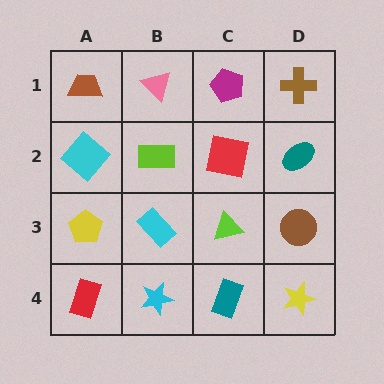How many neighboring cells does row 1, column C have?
3.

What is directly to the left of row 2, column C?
A lime rectangle.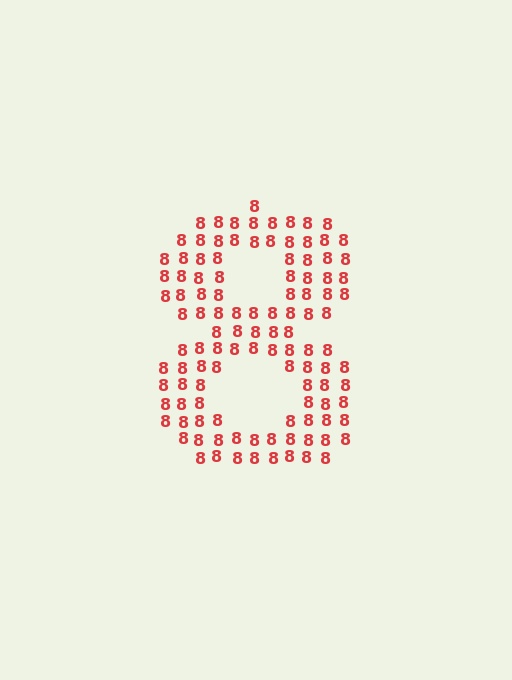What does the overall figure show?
The overall figure shows the digit 8.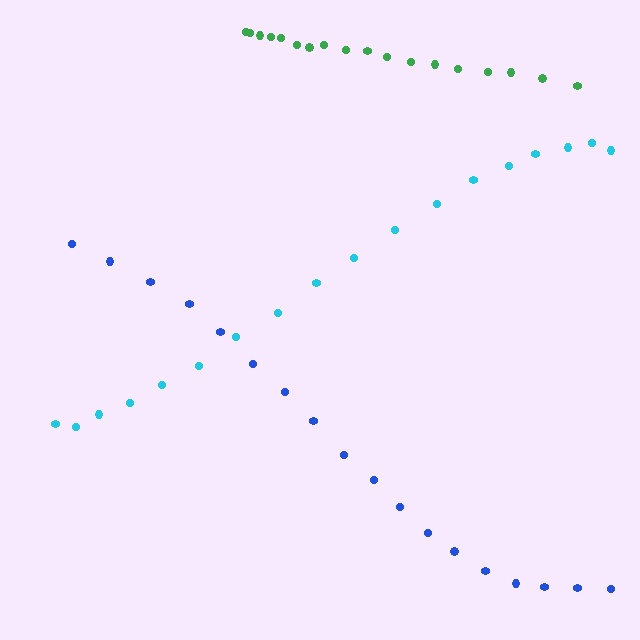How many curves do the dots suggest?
There are 3 distinct paths.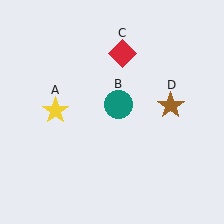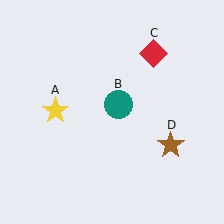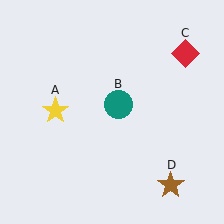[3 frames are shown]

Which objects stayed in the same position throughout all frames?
Yellow star (object A) and teal circle (object B) remained stationary.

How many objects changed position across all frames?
2 objects changed position: red diamond (object C), brown star (object D).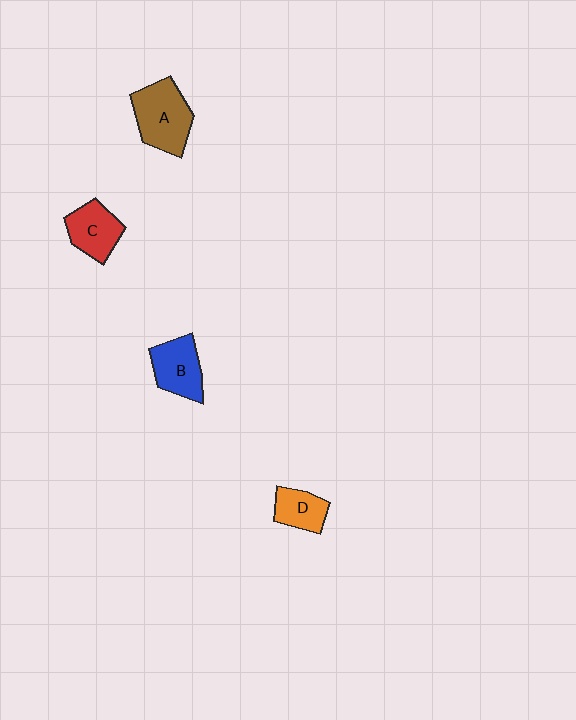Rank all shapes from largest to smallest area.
From largest to smallest: A (brown), B (blue), C (red), D (orange).